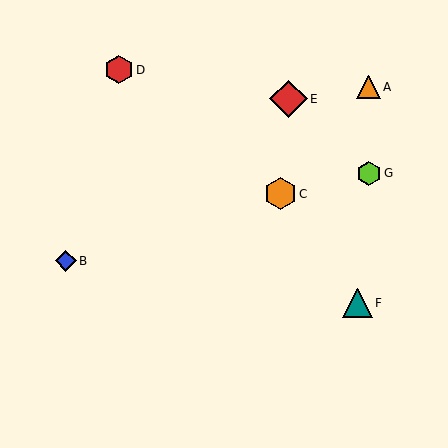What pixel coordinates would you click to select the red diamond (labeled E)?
Click at (289, 99) to select the red diamond E.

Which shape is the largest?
The red diamond (labeled E) is the largest.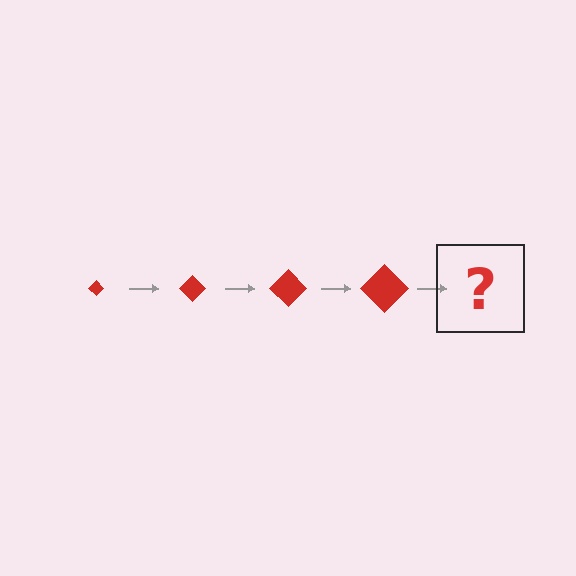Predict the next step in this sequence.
The next step is a red diamond, larger than the previous one.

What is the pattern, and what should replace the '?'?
The pattern is that the diamond gets progressively larger each step. The '?' should be a red diamond, larger than the previous one.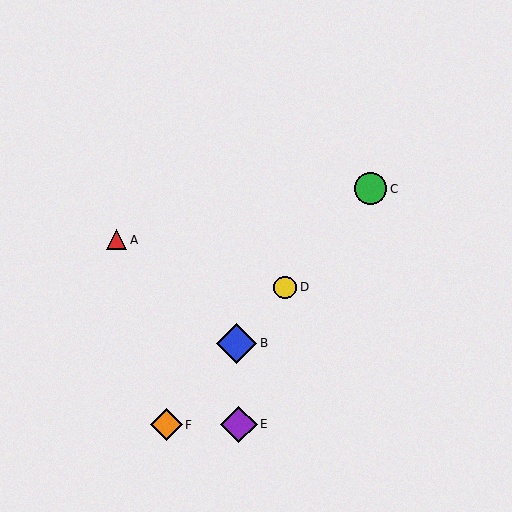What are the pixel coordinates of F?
Object F is at (166, 425).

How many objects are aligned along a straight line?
4 objects (B, C, D, F) are aligned along a straight line.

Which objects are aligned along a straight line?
Objects B, C, D, F are aligned along a straight line.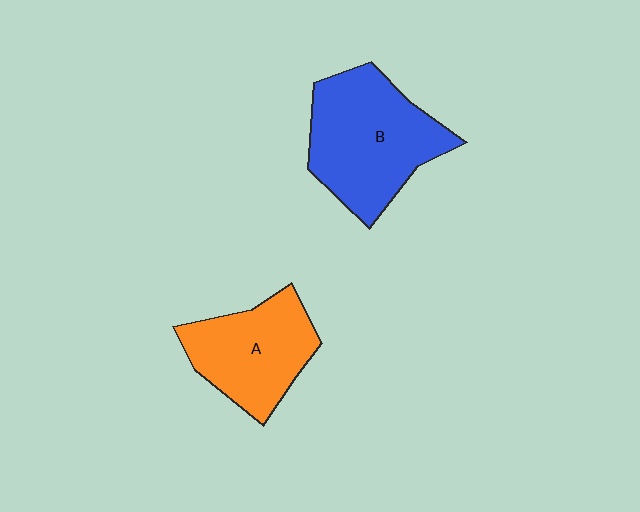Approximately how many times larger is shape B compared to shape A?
Approximately 1.3 times.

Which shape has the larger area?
Shape B (blue).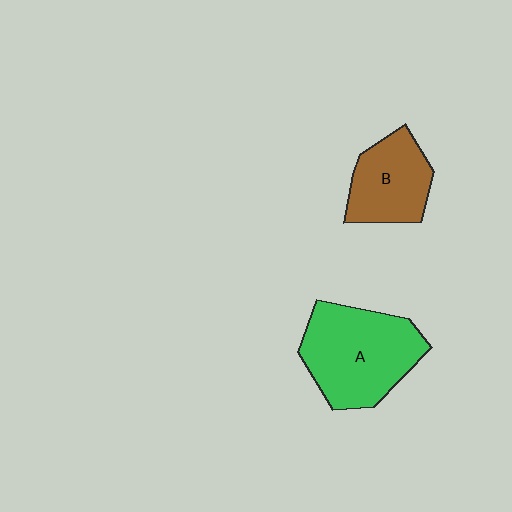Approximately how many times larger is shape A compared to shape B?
Approximately 1.6 times.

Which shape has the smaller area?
Shape B (brown).